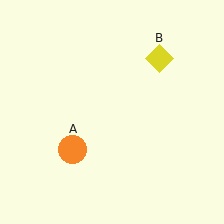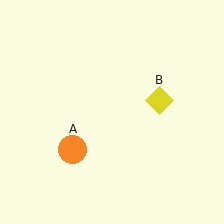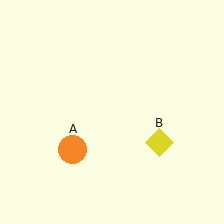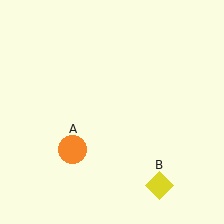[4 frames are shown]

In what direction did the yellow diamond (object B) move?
The yellow diamond (object B) moved down.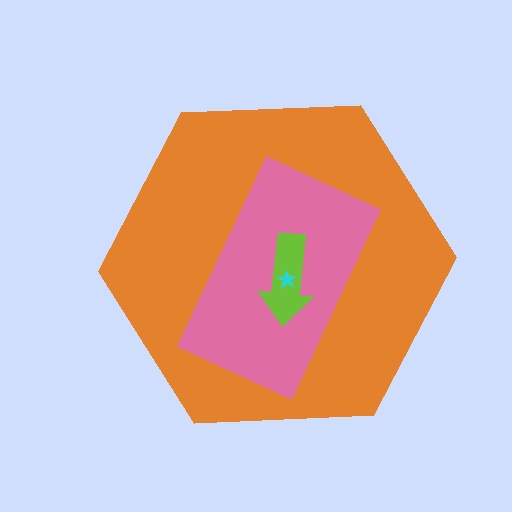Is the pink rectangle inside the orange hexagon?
Yes.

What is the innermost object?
The cyan star.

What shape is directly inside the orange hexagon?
The pink rectangle.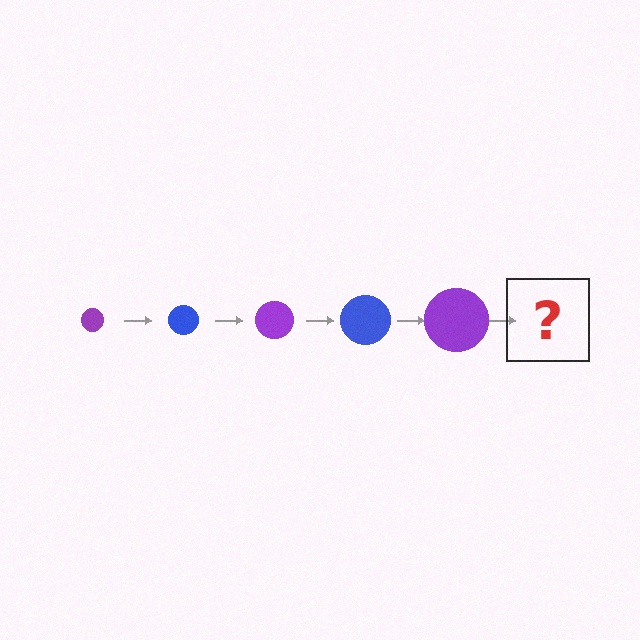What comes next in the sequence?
The next element should be a blue circle, larger than the previous one.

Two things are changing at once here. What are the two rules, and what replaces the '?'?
The two rules are that the circle grows larger each step and the color cycles through purple and blue. The '?' should be a blue circle, larger than the previous one.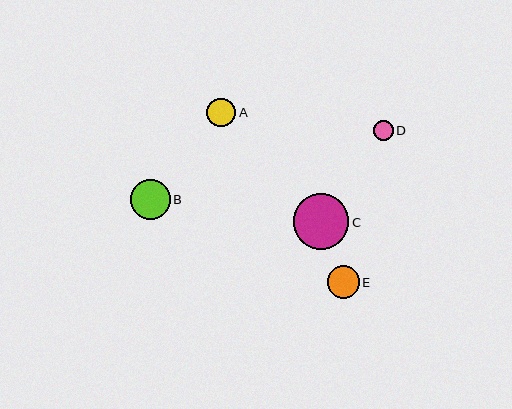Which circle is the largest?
Circle C is the largest with a size of approximately 55 pixels.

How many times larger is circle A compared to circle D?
Circle A is approximately 1.4 times the size of circle D.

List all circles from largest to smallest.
From largest to smallest: C, B, E, A, D.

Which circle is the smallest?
Circle D is the smallest with a size of approximately 20 pixels.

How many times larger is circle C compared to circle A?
Circle C is approximately 1.9 times the size of circle A.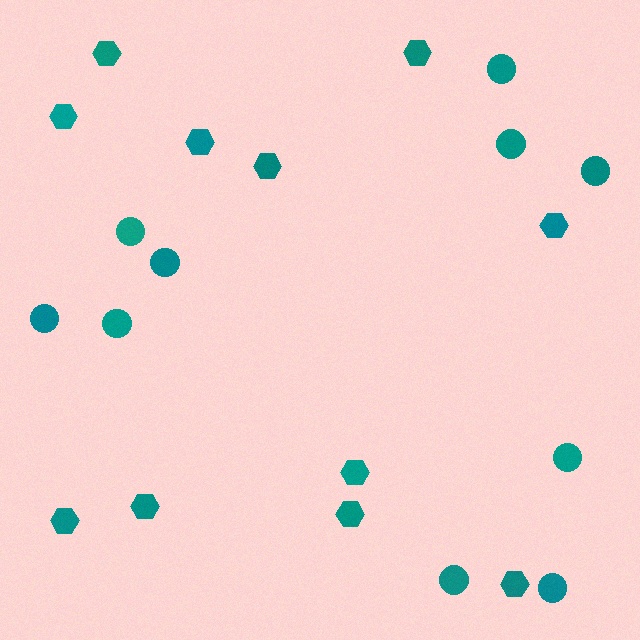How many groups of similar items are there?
There are 2 groups: one group of circles (10) and one group of hexagons (11).